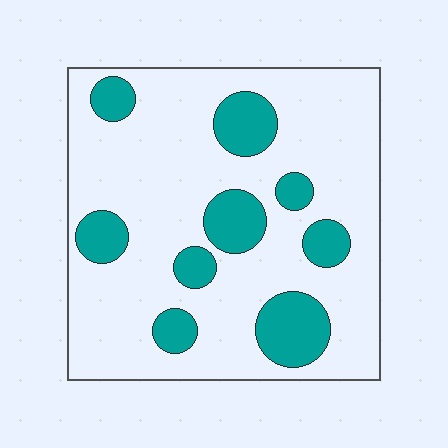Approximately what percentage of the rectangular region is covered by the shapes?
Approximately 20%.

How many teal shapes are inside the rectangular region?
9.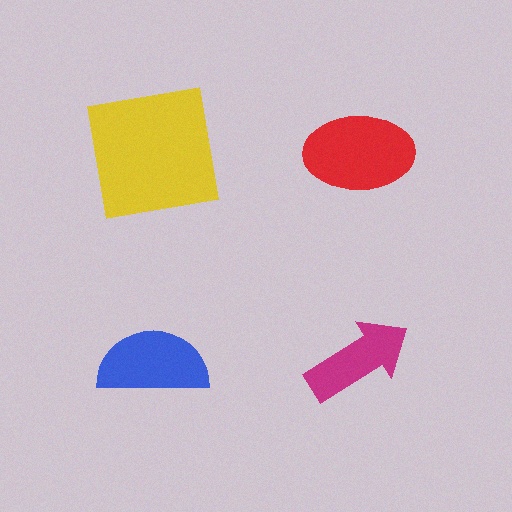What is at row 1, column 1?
A yellow square.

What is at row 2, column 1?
A blue semicircle.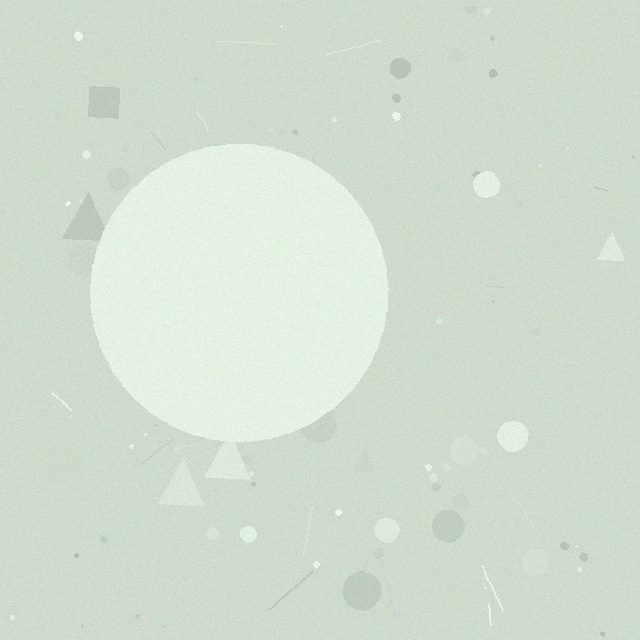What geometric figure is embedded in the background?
A circle is embedded in the background.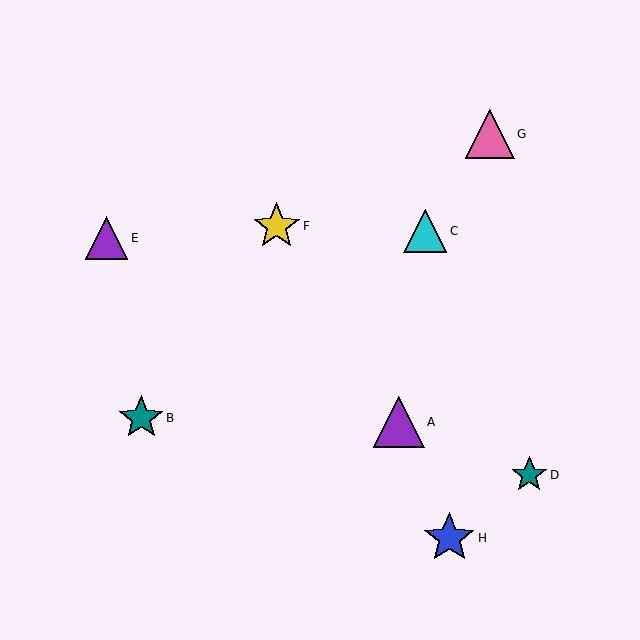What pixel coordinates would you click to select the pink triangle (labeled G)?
Click at (490, 134) to select the pink triangle G.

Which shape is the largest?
The blue star (labeled H) is the largest.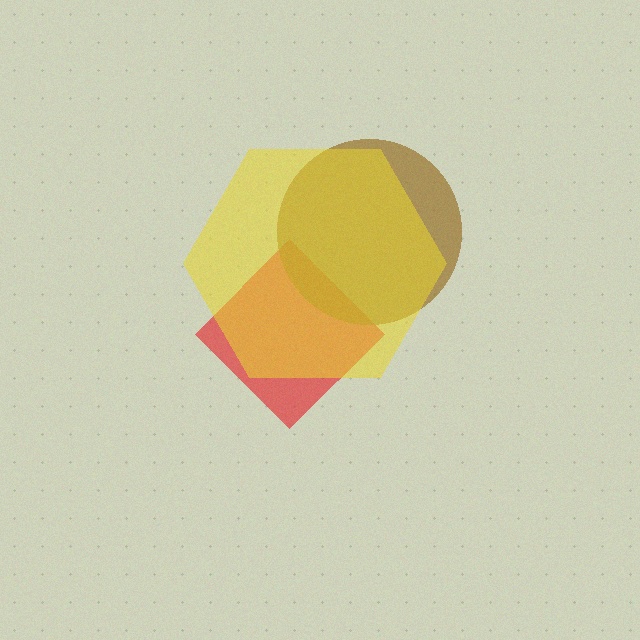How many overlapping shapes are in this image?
There are 3 overlapping shapes in the image.